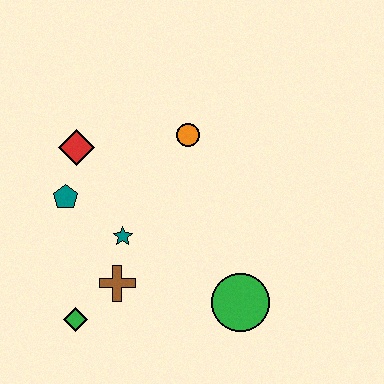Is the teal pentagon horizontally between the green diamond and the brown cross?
No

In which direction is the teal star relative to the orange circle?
The teal star is below the orange circle.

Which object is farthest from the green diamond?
The orange circle is farthest from the green diamond.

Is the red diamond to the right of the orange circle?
No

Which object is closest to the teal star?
The brown cross is closest to the teal star.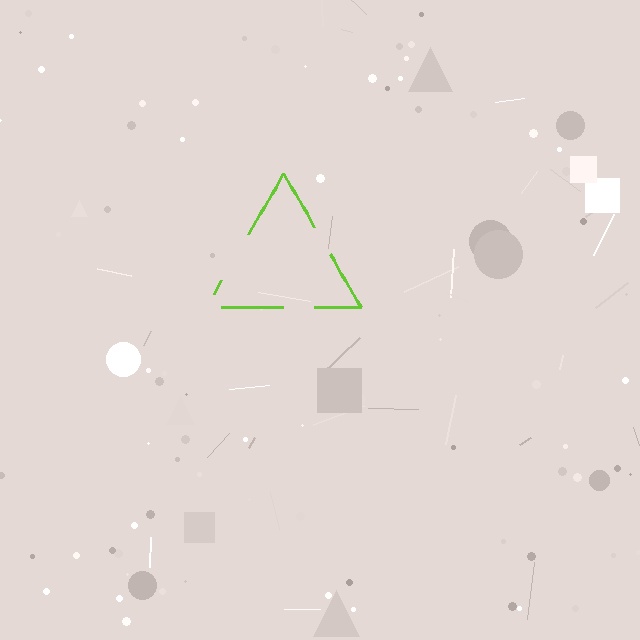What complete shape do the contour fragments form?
The contour fragments form a triangle.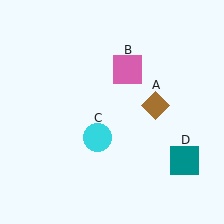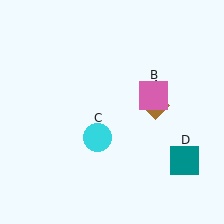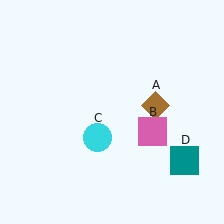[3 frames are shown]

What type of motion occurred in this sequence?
The pink square (object B) rotated clockwise around the center of the scene.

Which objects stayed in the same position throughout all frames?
Brown diamond (object A) and cyan circle (object C) and teal square (object D) remained stationary.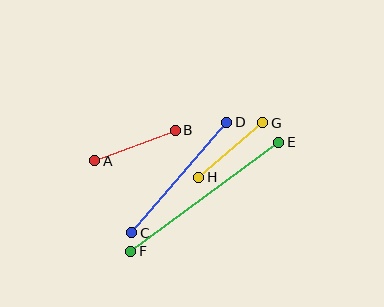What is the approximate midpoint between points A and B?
The midpoint is at approximately (135, 145) pixels.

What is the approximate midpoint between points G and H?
The midpoint is at approximately (231, 150) pixels.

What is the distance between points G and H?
The distance is approximately 84 pixels.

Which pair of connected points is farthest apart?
Points E and F are farthest apart.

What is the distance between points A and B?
The distance is approximately 86 pixels.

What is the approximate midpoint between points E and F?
The midpoint is at approximately (205, 197) pixels.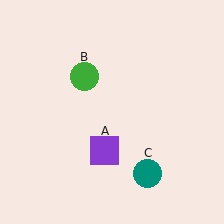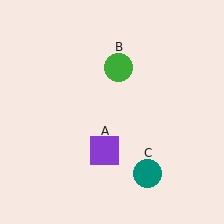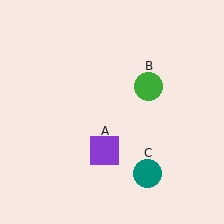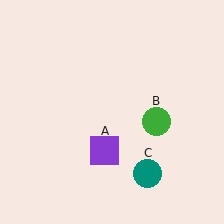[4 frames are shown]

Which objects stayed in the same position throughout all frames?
Purple square (object A) and teal circle (object C) remained stationary.